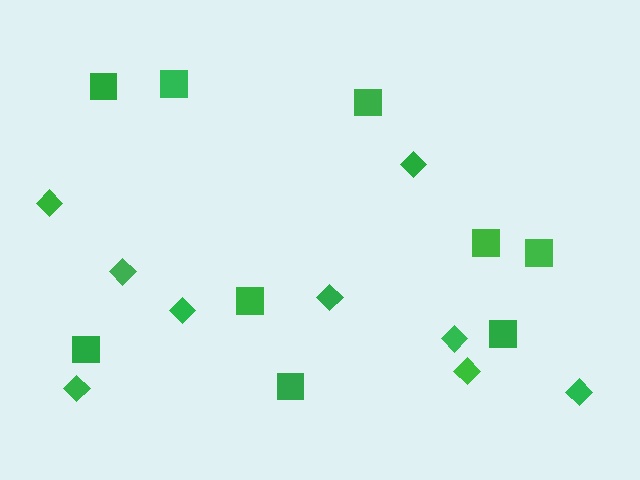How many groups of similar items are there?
There are 2 groups: one group of diamonds (9) and one group of squares (9).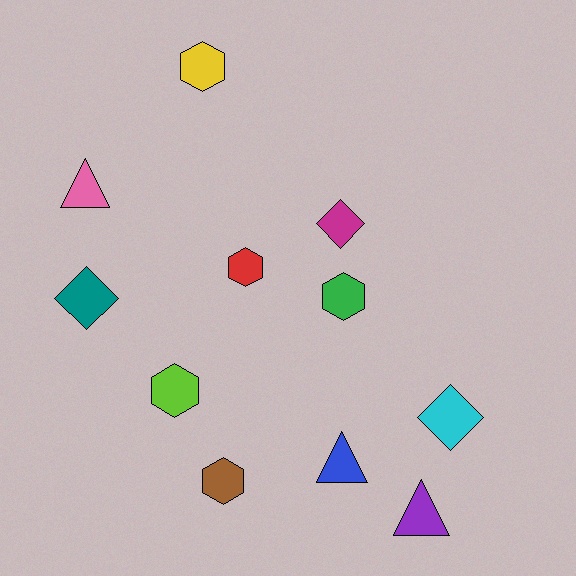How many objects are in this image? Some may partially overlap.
There are 11 objects.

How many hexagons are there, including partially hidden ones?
There are 5 hexagons.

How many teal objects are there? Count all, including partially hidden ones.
There is 1 teal object.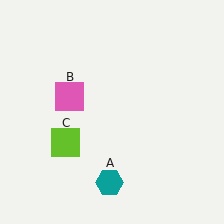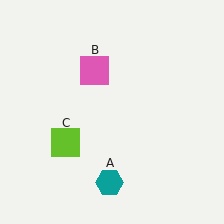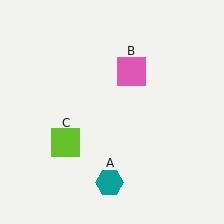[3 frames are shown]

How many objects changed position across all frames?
1 object changed position: pink square (object B).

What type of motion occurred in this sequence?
The pink square (object B) rotated clockwise around the center of the scene.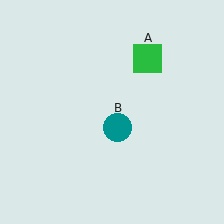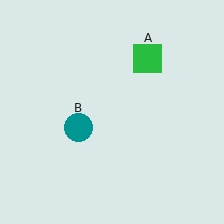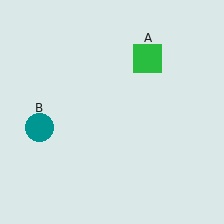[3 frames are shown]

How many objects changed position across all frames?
1 object changed position: teal circle (object B).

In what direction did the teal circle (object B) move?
The teal circle (object B) moved left.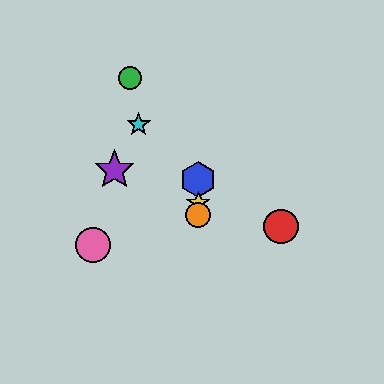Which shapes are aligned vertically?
The blue hexagon, the yellow star, the orange circle are aligned vertically.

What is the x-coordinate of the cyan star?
The cyan star is at x≈139.